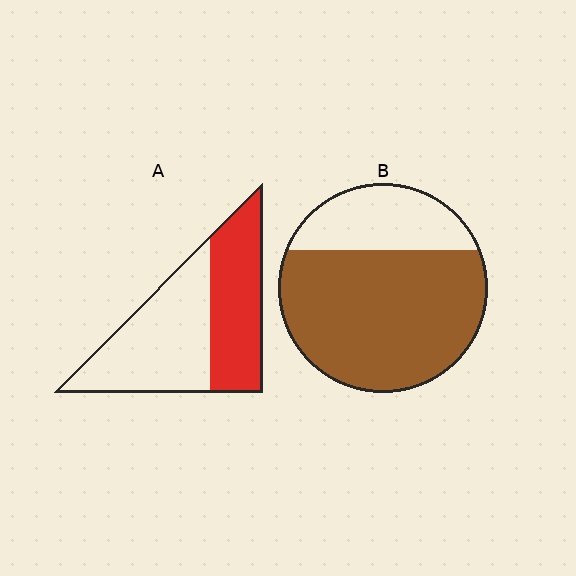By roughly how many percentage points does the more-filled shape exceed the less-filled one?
By roughly 30 percentage points (B over A).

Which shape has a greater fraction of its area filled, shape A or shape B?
Shape B.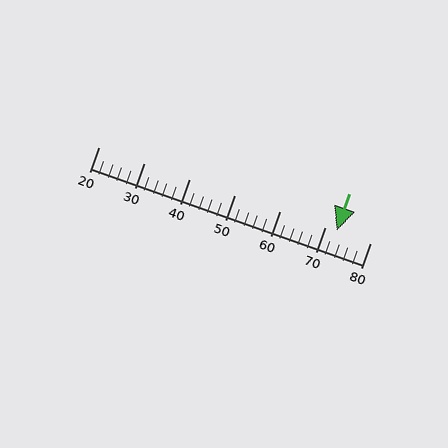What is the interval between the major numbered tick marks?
The major tick marks are spaced 10 units apart.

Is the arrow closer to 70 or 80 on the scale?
The arrow is closer to 70.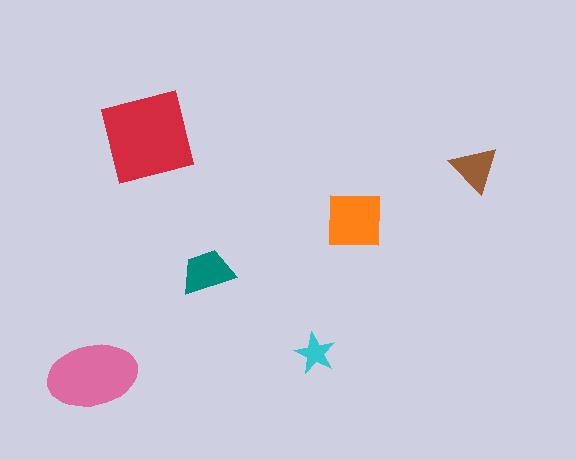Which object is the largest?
The red square.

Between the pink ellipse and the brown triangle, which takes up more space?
The pink ellipse.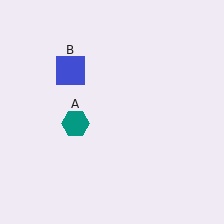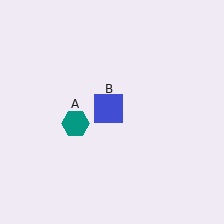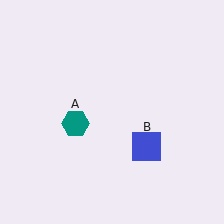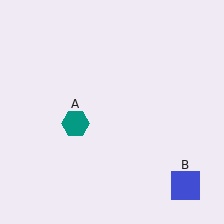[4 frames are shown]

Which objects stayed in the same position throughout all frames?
Teal hexagon (object A) remained stationary.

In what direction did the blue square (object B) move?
The blue square (object B) moved down and to the right.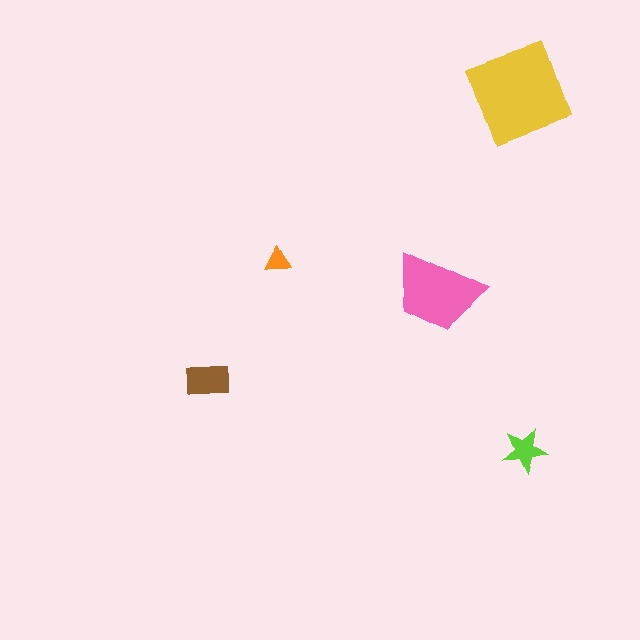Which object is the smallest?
The orange triangle.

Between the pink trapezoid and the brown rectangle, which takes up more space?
The pink trapezoid.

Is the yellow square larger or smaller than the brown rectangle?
Larger.